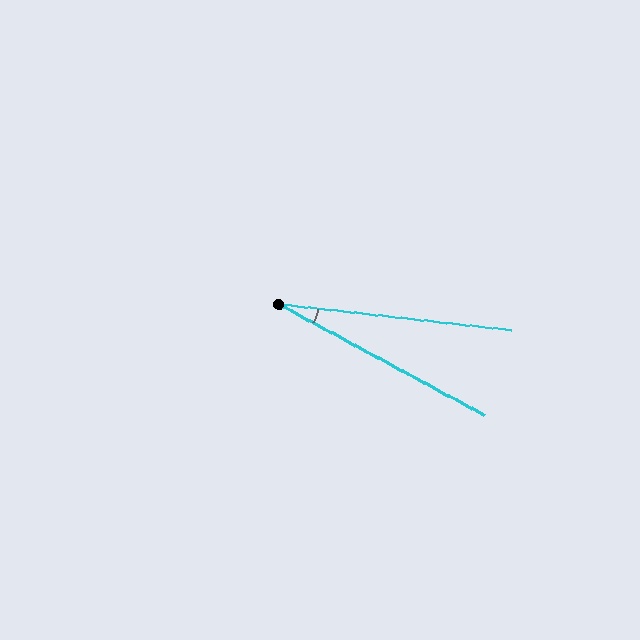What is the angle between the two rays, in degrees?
Approximately 22 degrees.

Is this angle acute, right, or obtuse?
It is acute.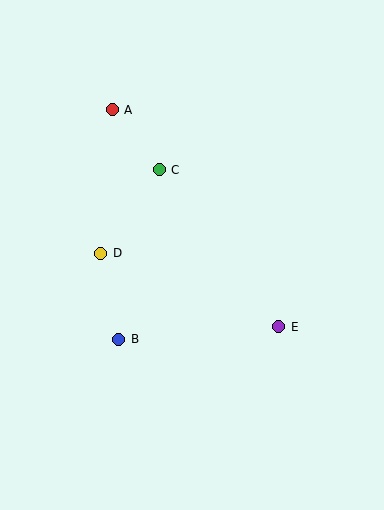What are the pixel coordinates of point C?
Point C is at (159, 170).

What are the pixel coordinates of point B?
Point B is at (119, 339).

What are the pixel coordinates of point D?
Point D is at (101, 253).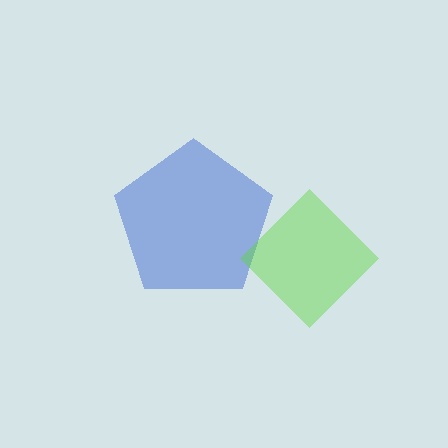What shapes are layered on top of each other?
The layered shapes are: a blue pentagon, a lime diamond.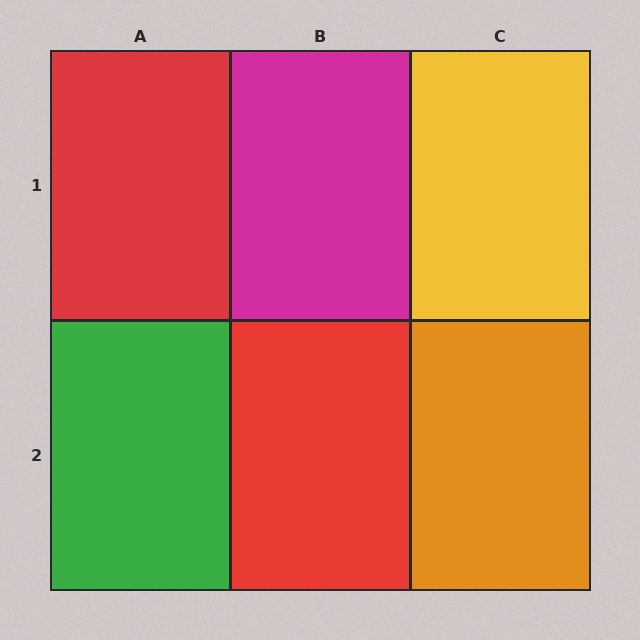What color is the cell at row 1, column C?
Yellow.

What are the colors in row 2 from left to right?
Green, red, orange.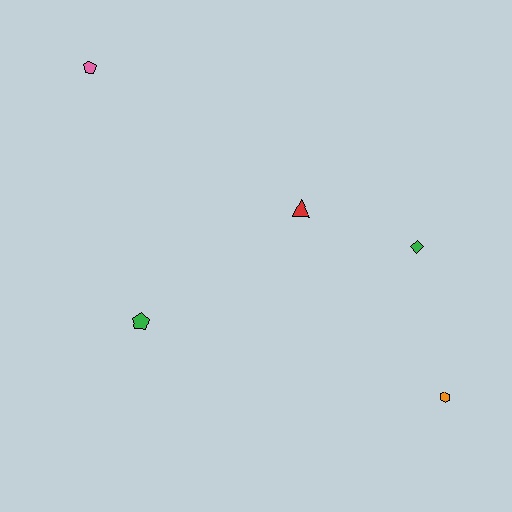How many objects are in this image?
There are 5 objects.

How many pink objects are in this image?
There is 1 pink object.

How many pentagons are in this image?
There are 2 pentagons.